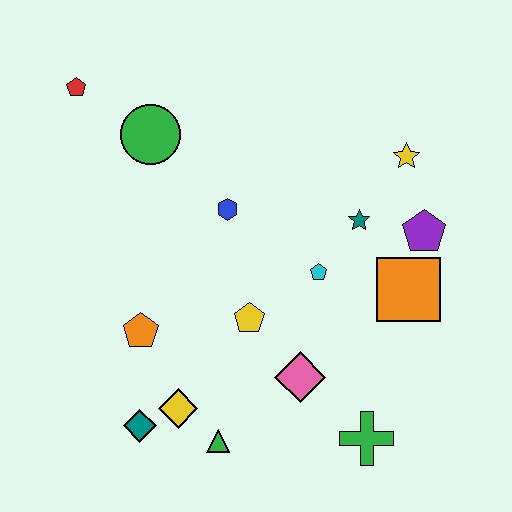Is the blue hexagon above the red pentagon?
No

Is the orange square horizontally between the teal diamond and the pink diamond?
No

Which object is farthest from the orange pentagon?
The yellow star is farthest from the orange pentagon.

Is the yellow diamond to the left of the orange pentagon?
No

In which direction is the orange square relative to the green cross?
The orange square is above the green cross.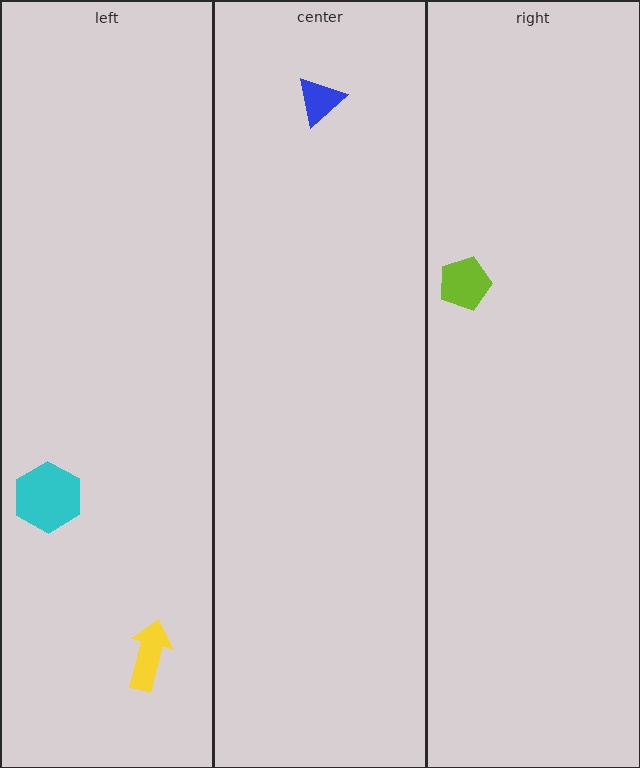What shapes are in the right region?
The lime pentagon.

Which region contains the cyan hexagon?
The left region.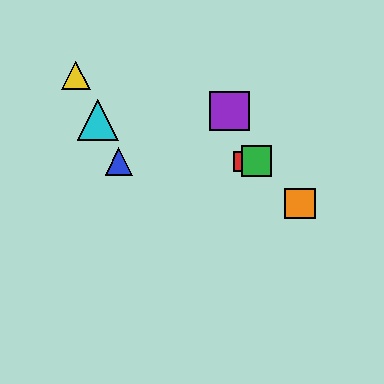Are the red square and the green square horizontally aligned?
Yes, both are at y≈161.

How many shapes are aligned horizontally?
3 shapes (the red square, the blue triangle, the green square) are aligned horizontally.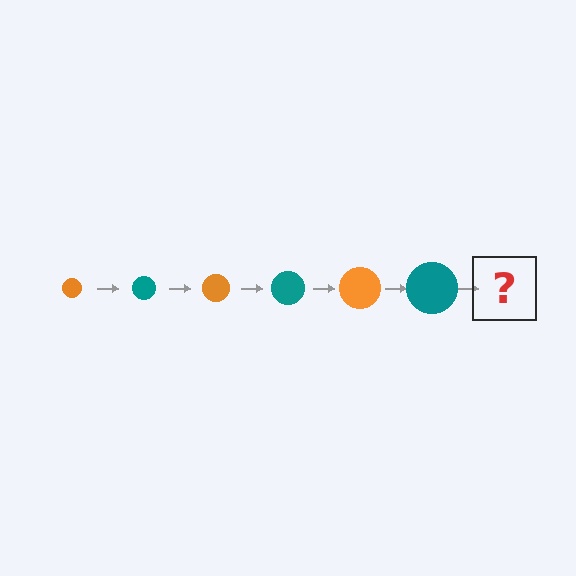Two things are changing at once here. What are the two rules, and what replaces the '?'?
The two rules are that the circle grows larger each step and the color cycles through orange and teal. The '?' should be an orange circle, larger than the previous one.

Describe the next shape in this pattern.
It should be an orange circle, larger than the previous one.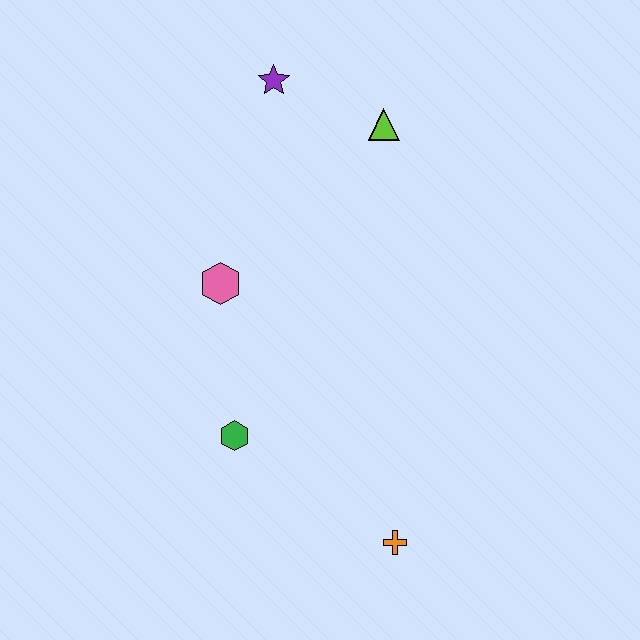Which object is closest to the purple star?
The lime triangle is closest to the purple star.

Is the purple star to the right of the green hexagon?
Yes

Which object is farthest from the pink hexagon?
The orange cross is farthest from the pink hexagon.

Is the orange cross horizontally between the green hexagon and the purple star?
No